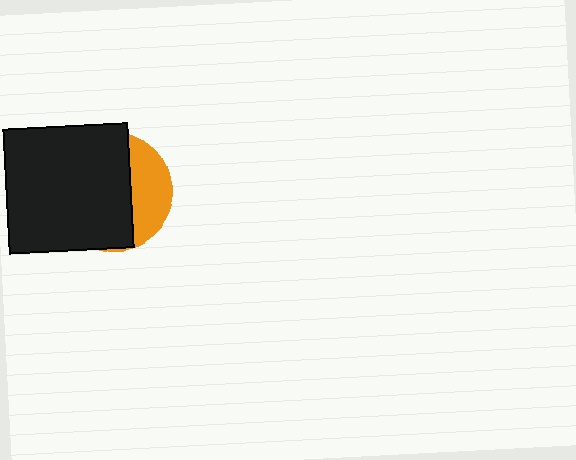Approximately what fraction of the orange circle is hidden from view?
Roughly 68% of the orange circle is hidden behind the black square.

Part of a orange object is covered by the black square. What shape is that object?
It is a circle.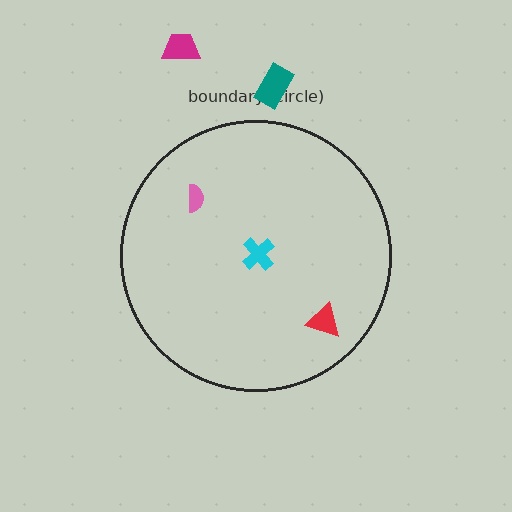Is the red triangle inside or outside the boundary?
Inside.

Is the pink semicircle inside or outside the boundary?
Inside.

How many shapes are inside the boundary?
3 inside, 2 outside.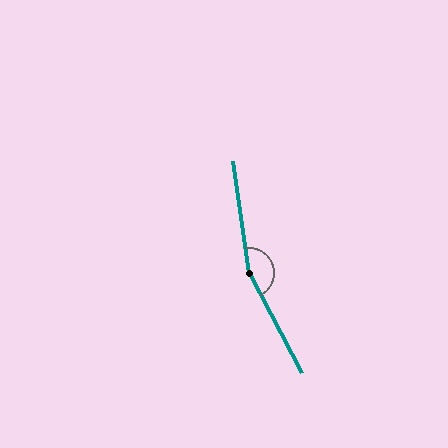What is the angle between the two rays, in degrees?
Approximately 160 degrees.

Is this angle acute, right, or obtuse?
It is obtuse.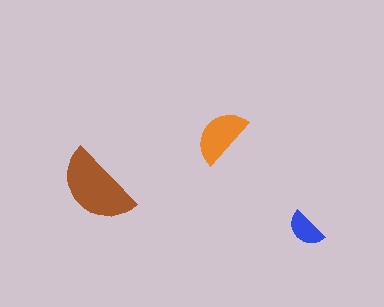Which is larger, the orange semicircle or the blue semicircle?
The orange one.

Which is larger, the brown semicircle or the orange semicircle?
The brown one.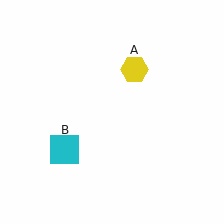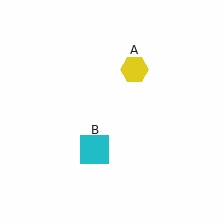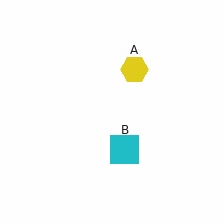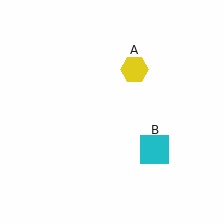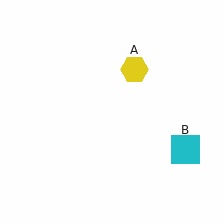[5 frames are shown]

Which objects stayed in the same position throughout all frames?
Yellow hexagon (object A) remained stationary.